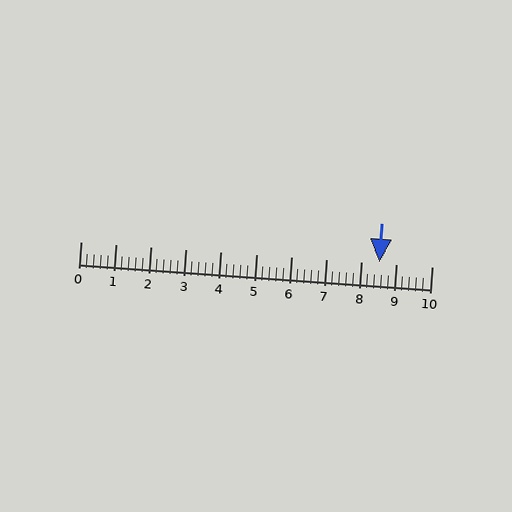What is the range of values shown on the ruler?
The ruler shows values from 0 to 10.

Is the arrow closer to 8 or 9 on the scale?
The arrow is closer to 9.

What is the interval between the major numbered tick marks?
The major tick marks are spaced 1 units apart.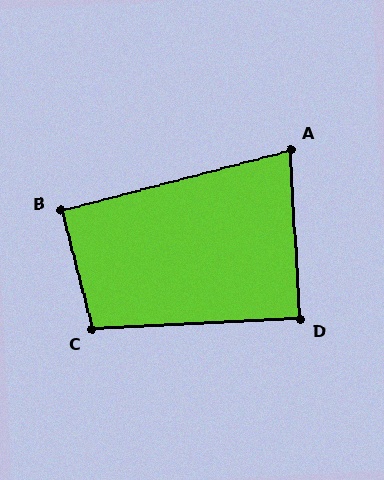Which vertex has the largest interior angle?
C, at approximately 102 degrees.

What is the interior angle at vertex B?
Approximately 90 degrees (approximately right).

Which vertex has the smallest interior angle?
A, at approximately 78 degrees.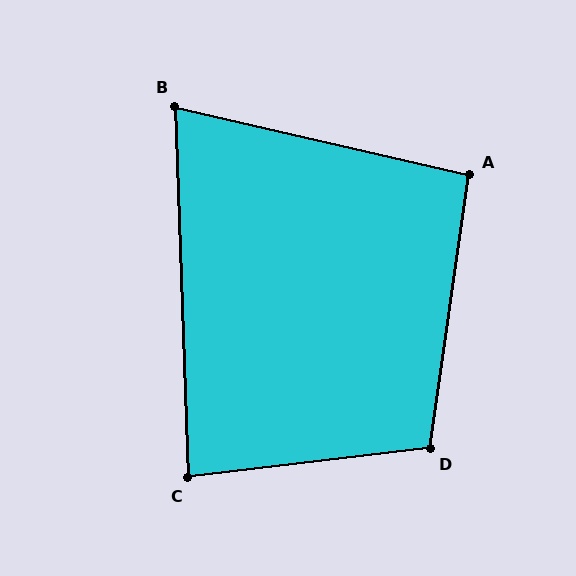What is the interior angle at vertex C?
Approximately 85 degrees (approximately right).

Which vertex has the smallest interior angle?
B, at approximately 75 degrees.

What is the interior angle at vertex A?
Approximately 95 degrees (approximately right).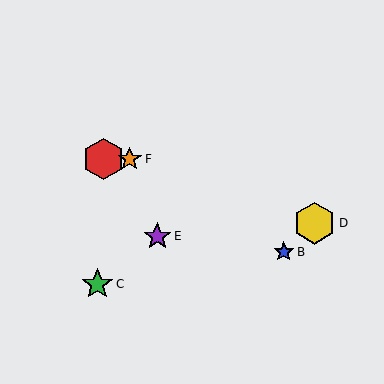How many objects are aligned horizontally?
2 objects (A, F) are aligned horizontally.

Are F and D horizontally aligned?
No, F is at y≈159 and D is at y≈223.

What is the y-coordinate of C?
Object C is at y≈284.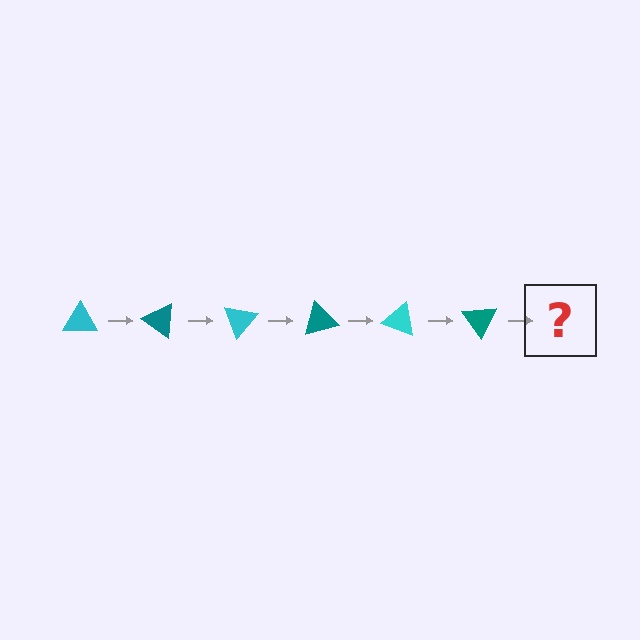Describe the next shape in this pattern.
It should be a cyan triangle, rotated 210 degrees from the start.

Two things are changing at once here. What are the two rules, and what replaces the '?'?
The two rules are that it rotates 35 degrees each step and the color cycles through cyan and teal. The '?' should be a cyan triangle, rotated 210 degrees from the start.